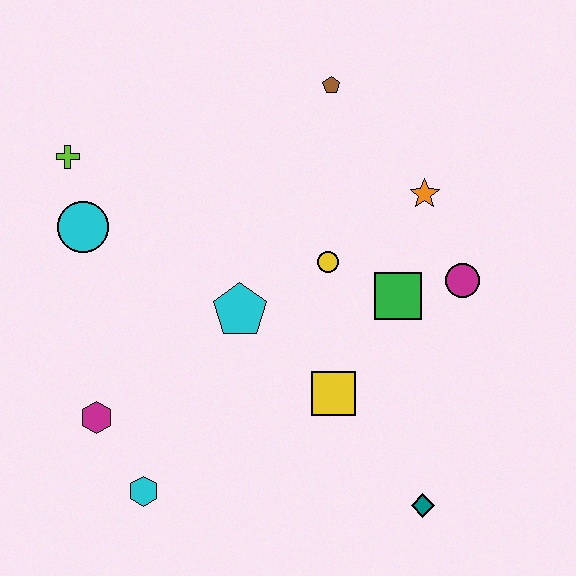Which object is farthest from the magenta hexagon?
The brown pentagon is farthest from the magenta hexagon.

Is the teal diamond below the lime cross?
Yes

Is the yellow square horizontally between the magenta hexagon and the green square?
Yes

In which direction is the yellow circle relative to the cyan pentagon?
The yellow circle is to the right of the cyan pentagon.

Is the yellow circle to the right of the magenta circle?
No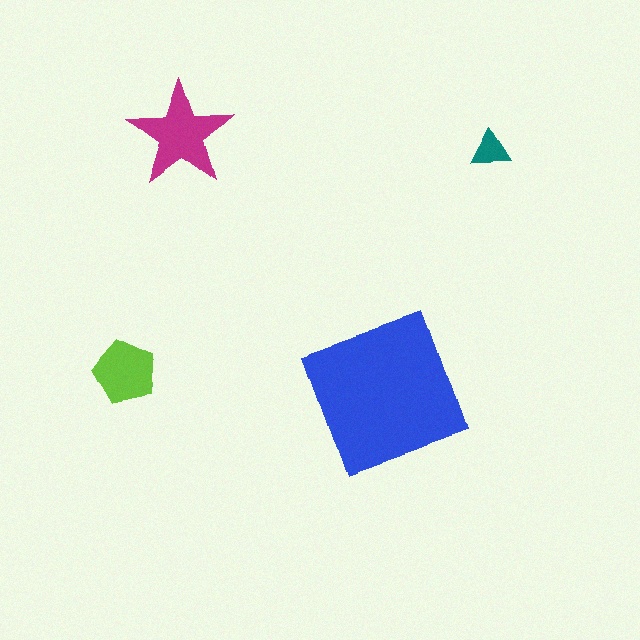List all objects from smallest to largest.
The teal triangle, the lime pentagon, the magenta star, the blue square.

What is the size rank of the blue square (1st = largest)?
1st.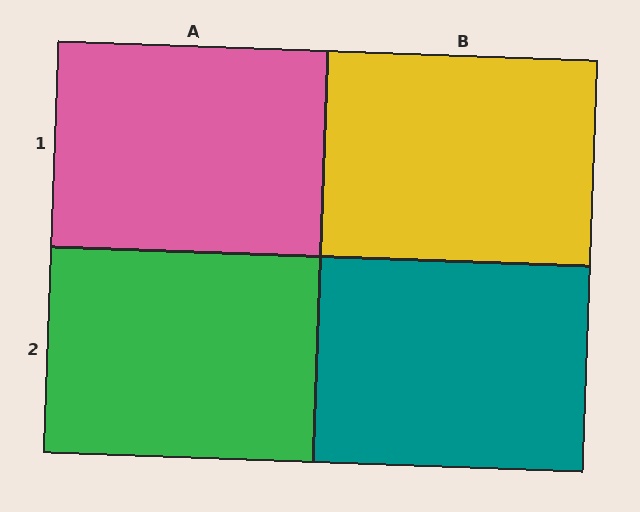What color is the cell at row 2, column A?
Green.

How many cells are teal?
1 cell is teal.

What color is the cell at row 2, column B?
Teal.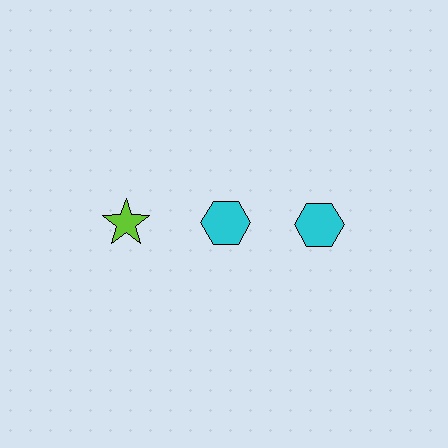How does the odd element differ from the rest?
It differs in both color (lime instead of cyan) and shape (star instead of hexagon).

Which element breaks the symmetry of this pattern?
The lime star in the top row, leftmost column breaks the symmetry. All other shapes are cyan hexagons.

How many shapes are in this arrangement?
There are 3 shapes arranged in a grid pattern.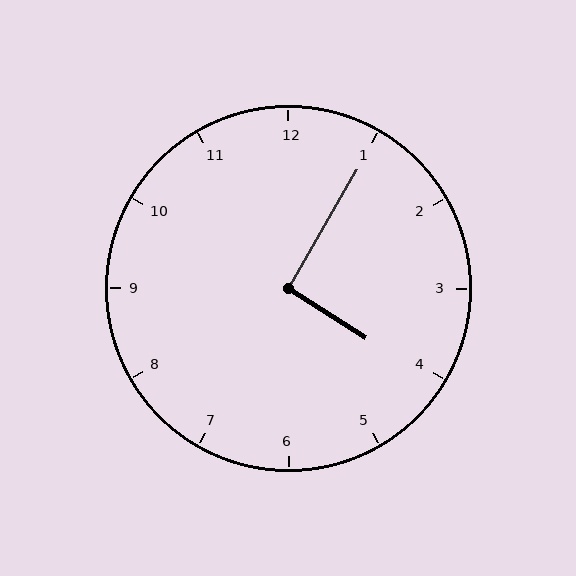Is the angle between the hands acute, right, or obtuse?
It is right.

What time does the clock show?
4:05.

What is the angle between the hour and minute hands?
Approximately 92 degrees.